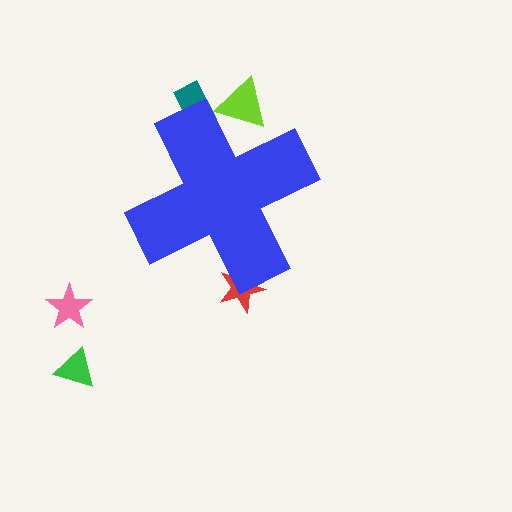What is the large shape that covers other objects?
A blue cross.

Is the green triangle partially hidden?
No, the green triangle is fully visible.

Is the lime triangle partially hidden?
Yes, the lime triangle is partially hidden behind the blue cross.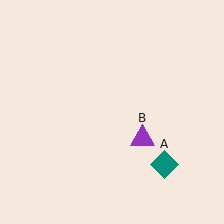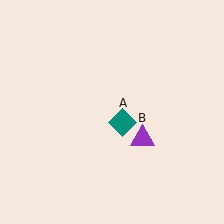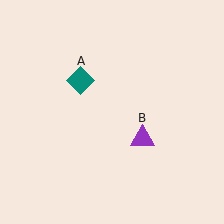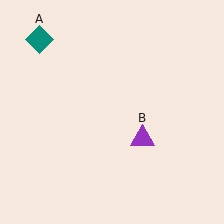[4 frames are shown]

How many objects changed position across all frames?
1 object changed position: teal diamond (object A).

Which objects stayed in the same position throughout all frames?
Purple triangle (object B) remained stationary.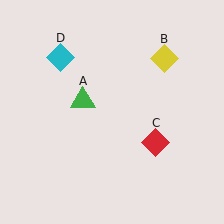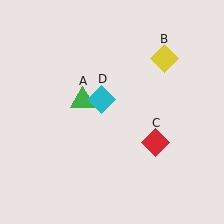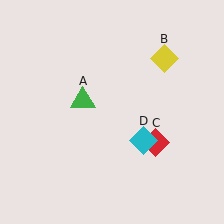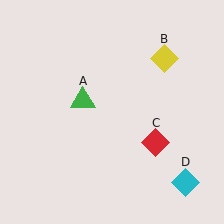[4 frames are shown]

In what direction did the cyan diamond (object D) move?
The cyan diamond (object D) moved down and to the right.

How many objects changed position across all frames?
1 object changed position: cyan diamond (object D).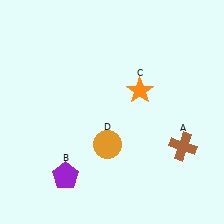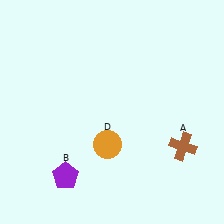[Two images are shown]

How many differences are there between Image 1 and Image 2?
There is 1 difference between the two images.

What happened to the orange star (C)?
The orange star (C) was removed in Image 2. It was in the top-right area of Image 1.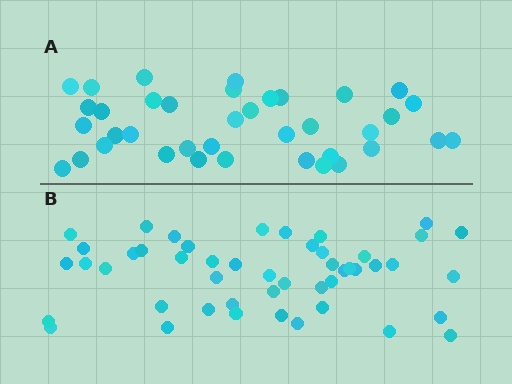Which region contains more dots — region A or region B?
Region B (the bottom region) has more dots.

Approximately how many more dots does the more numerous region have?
Region B has roughly 10 or so more dots than region A.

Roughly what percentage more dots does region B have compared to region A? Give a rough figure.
About 25% more.